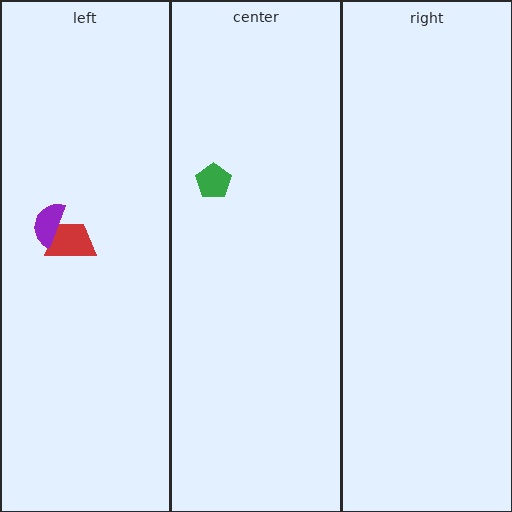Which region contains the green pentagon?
The center region.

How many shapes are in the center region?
1.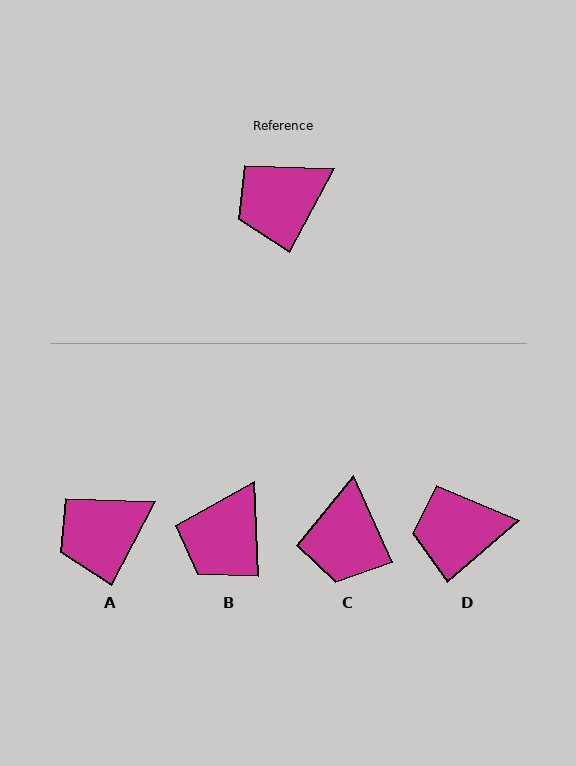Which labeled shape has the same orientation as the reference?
A.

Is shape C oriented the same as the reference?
No, it is off by about 52 degrees.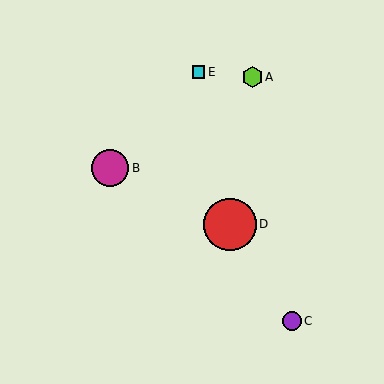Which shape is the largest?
The red circle (labeled D) is the largest.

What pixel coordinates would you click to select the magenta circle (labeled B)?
Click at (110, 168) to select the magenta circle B.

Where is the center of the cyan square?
The center of the cyan square is at (199, 72).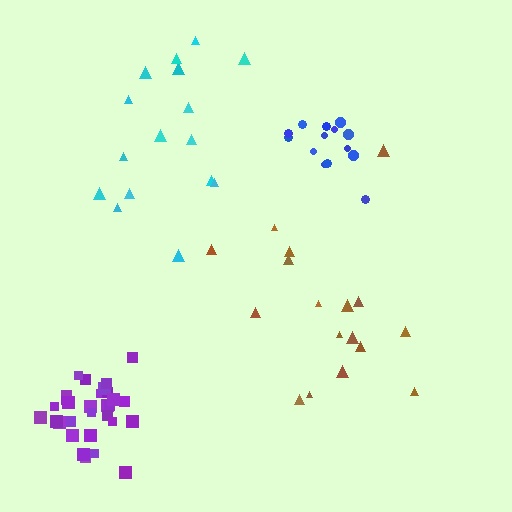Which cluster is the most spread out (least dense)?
Brown.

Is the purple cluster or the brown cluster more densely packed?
Purple.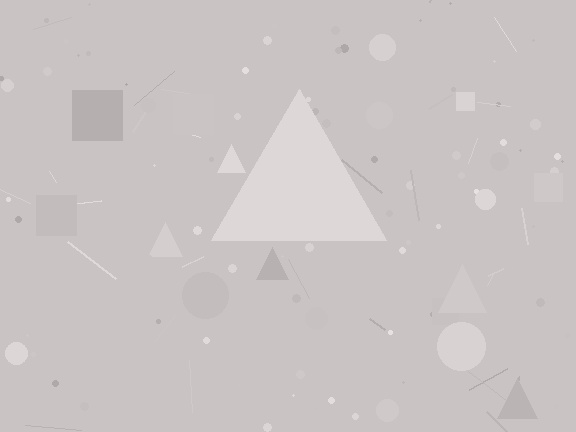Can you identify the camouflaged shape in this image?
The camouflaged shape is a triangle.